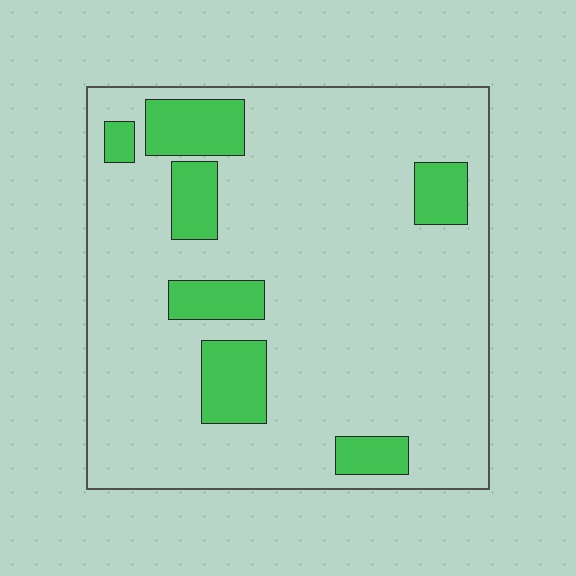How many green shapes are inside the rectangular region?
7.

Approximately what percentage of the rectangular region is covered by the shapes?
Approximately 15%.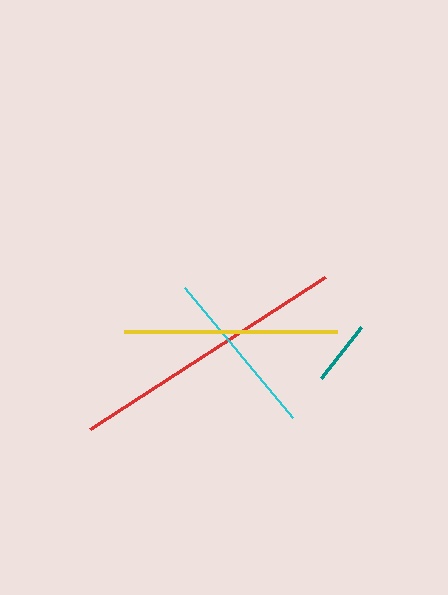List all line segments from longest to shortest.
From longest to shortest: red, yellow, cyan, teal.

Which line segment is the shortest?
The teal line is the shortest at approximately 65 pixels.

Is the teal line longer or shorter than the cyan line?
The cyan line is longer than the teal line.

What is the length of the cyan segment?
The cyan segment is approximately 169 pixels long.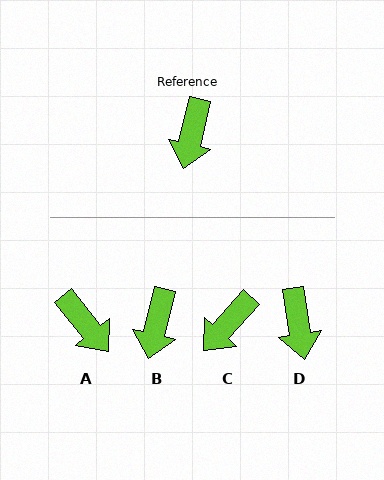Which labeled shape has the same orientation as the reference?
B.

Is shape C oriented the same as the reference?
No, it is off by about 29 degrees.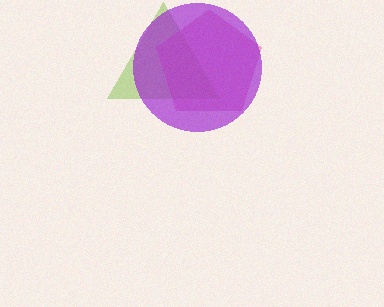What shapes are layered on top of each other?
The layered shapes are: a lime triangle, a pink pentagon, a purple circle.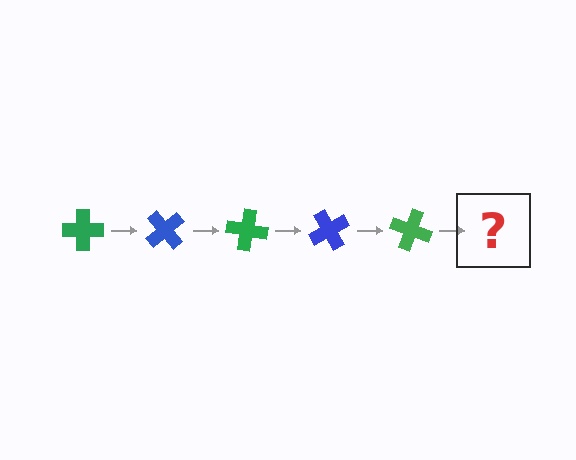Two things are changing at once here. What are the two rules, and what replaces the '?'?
The two rules are that it rotates 50 degrees each step and the color cycles through green and blue. The '?' should be a blue cross, rotated 250 degrees from the start.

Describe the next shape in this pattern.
It should be a blue cross, rotated 250 degrees from the start.